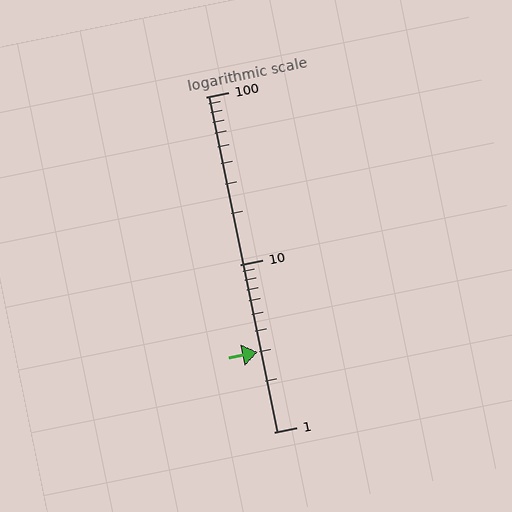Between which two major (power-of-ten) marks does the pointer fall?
The pointer is between 1 and 10.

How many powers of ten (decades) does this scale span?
The scale spans 2 decades, from 1 to 100.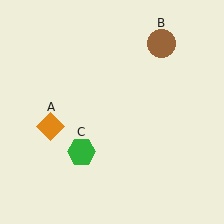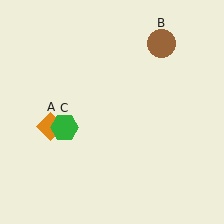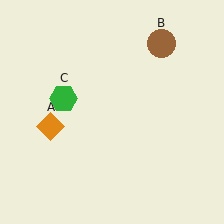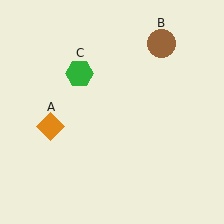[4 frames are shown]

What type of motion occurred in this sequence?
The green hexagon (object C) rotated clockwise around the center of the scene.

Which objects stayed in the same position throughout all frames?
Orange diamond (object A) and brown circle (object B) remained stationary.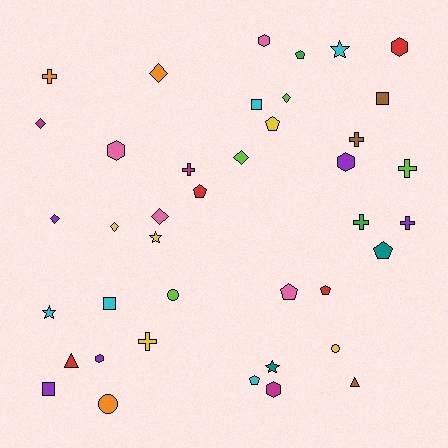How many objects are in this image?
There are 40 objects.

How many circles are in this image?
There are 3 circles.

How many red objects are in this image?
There are 4 red objects.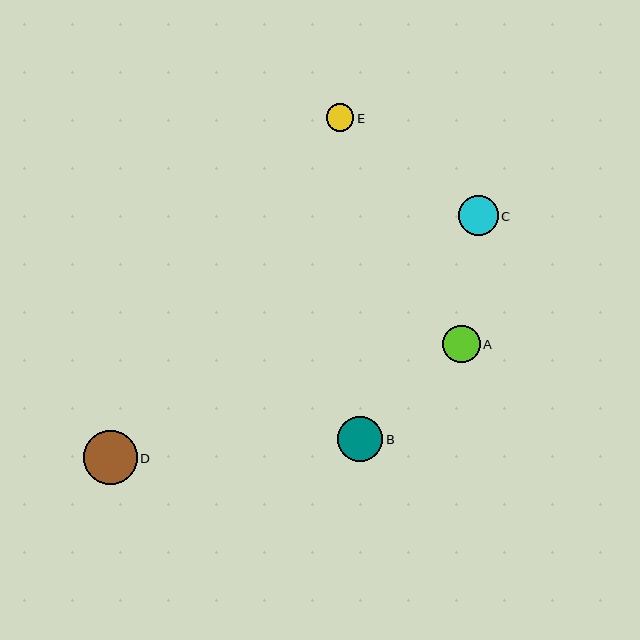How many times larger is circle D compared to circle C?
Circle D is approximately 1.3 times the size of circle C.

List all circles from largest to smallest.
From largest to smallest: D, B, C, A, E.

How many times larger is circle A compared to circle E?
Circle A is approximately 1.4 times the size of circle E.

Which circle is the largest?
Circle D is the largest with a size of approximately 54 pixels.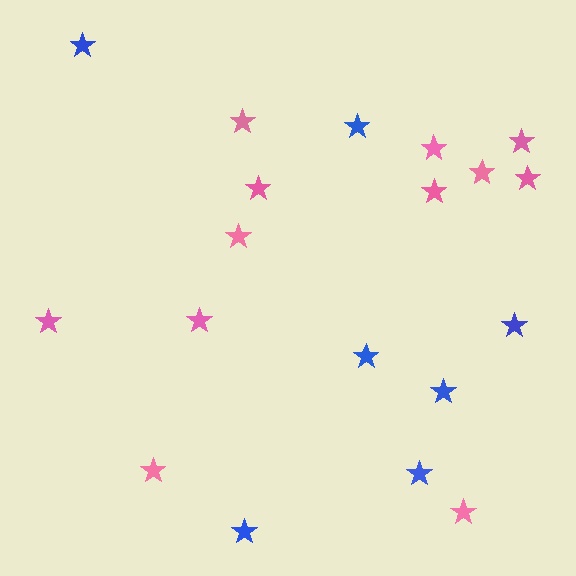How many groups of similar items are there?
There are 2 groups: one group of blue stars (7) and one group of pink stars (12).